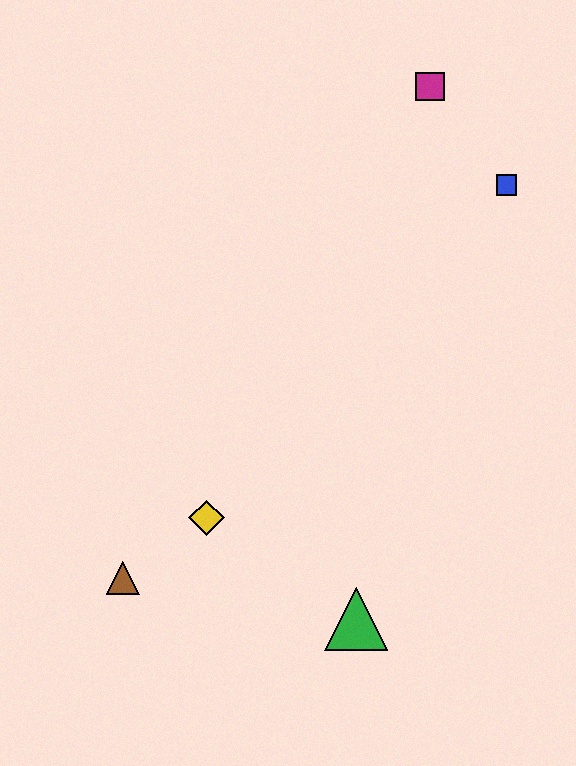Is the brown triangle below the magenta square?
Yes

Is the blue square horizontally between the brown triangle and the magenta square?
No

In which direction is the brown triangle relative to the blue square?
The brown triangle is below the blue square.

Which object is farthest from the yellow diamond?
The magenta square is farthest from the yellow diamond.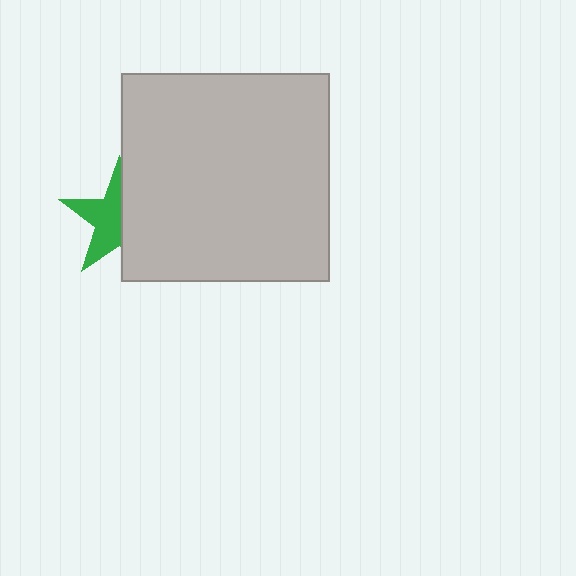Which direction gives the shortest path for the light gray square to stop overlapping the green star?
Moving right gives the shortest separation.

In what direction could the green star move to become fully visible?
The green star could move left. That would shift it out from behind the light gray square entirely.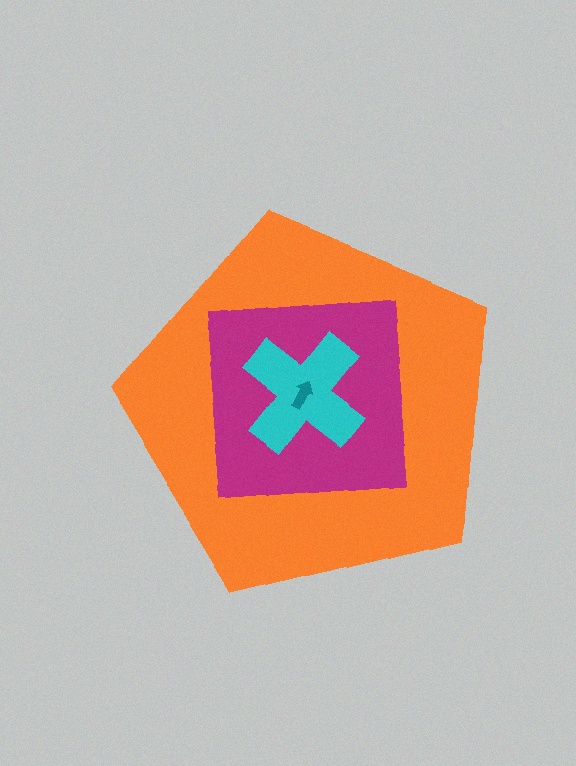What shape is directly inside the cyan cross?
The teal arrow.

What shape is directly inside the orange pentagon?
The magenta square.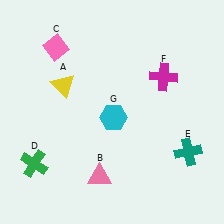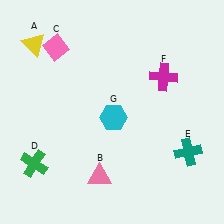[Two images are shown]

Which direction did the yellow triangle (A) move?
The yellow triangle (A) moved up.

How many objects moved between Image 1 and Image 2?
1 object moved between the two images.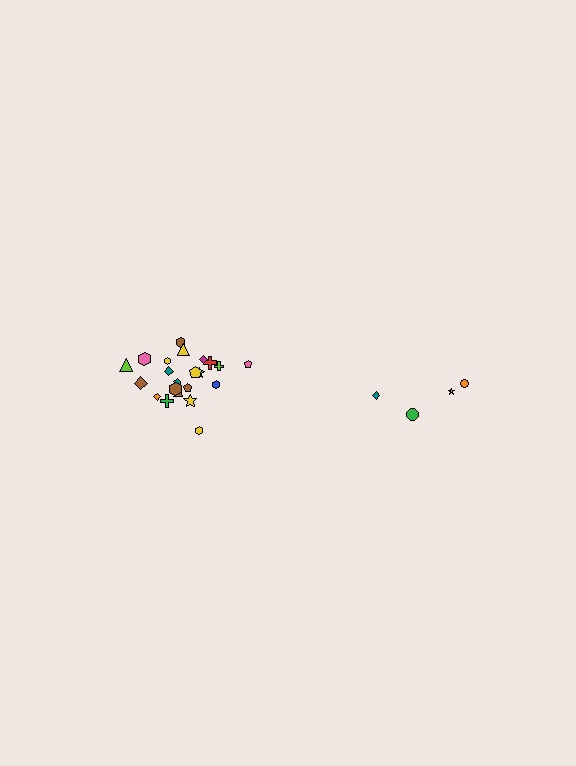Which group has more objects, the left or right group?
The left group.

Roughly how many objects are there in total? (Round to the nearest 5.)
Roughly 25 objects in total.